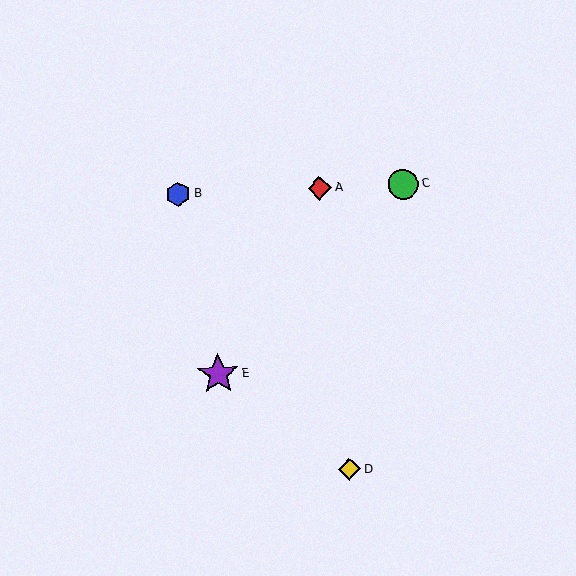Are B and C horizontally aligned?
Yes, both are at y≈194.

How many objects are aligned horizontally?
3 objects (A, B, C) are aligned horizontally.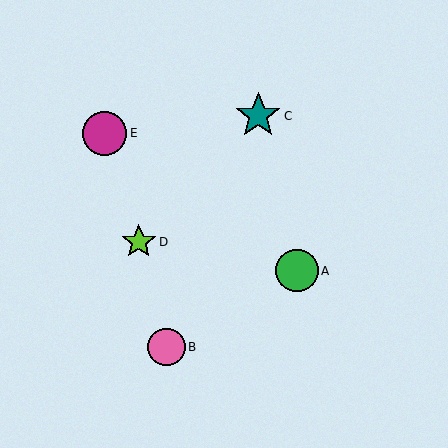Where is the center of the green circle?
The center of the green circle is at (297, 271).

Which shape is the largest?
The teal star (labeled C) is the largest.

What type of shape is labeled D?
Shape D is a lime star.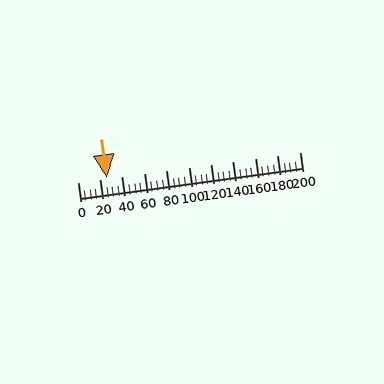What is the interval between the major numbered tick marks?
The major tick marks are spaced 20 units apart.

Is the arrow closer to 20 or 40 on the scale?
The arrow is closer to 20.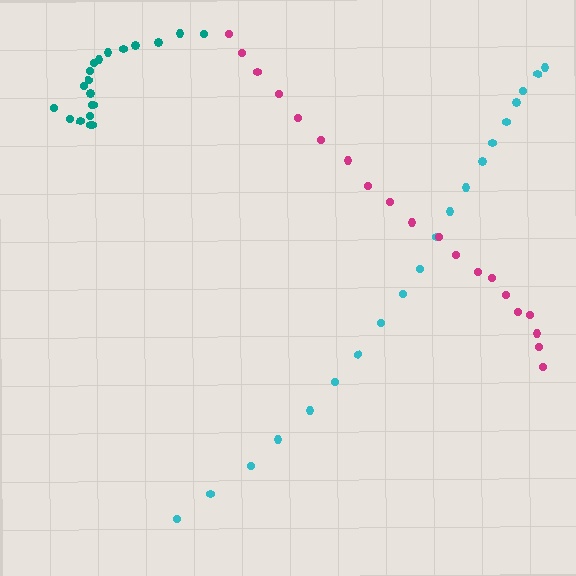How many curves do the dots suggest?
There are 3 distinct paths.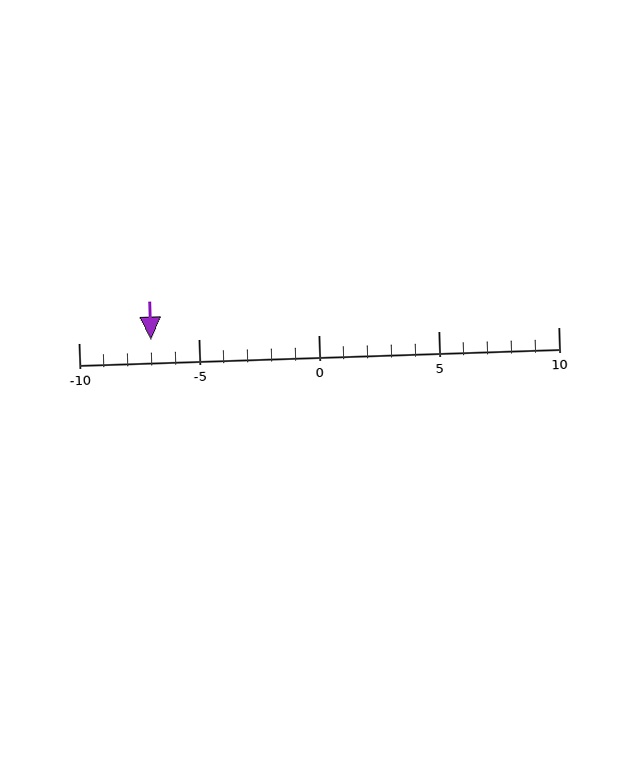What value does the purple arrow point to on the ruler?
The purple arrow points to approximately -7.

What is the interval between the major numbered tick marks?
The major tick marks are spaced 5 units apart.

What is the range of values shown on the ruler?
The ruler shows values from -10 to 10.